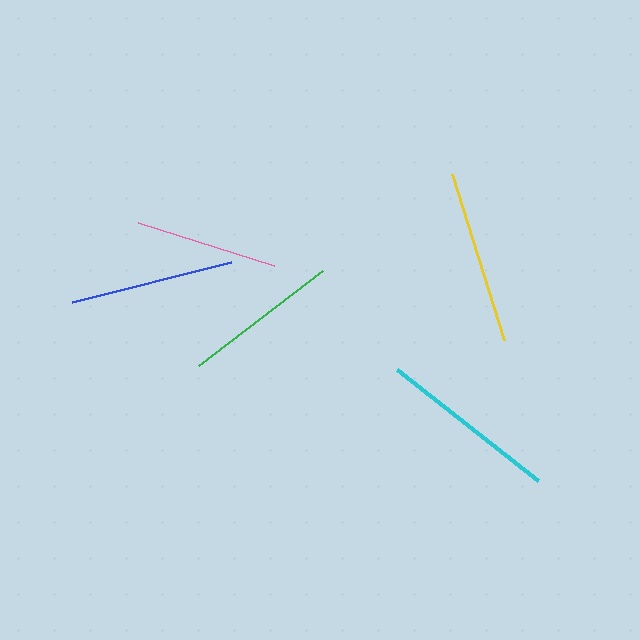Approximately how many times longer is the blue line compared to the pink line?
The blue line is approximately 1.1 times the length of the pink line.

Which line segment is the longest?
The cyan line is the longest at approximately 180 pixels.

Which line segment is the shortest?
The pink line is the shortest at approximately 143 pixels.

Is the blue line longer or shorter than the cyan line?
The cyan line is longer than the blue line.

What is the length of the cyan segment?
The cyan segment is approximately 180 pixels long.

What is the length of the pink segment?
The pink segment is approximately 143 pixels long.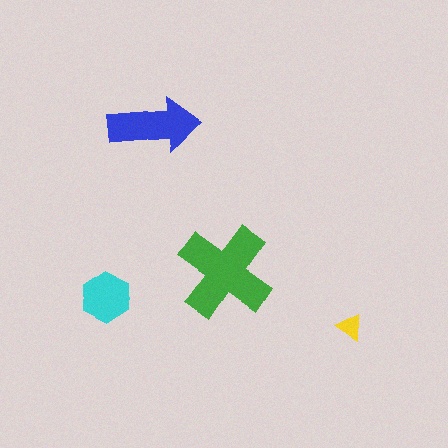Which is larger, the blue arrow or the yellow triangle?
The blue arrow.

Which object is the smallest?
The yellow triangle.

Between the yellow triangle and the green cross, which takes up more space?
The green cross.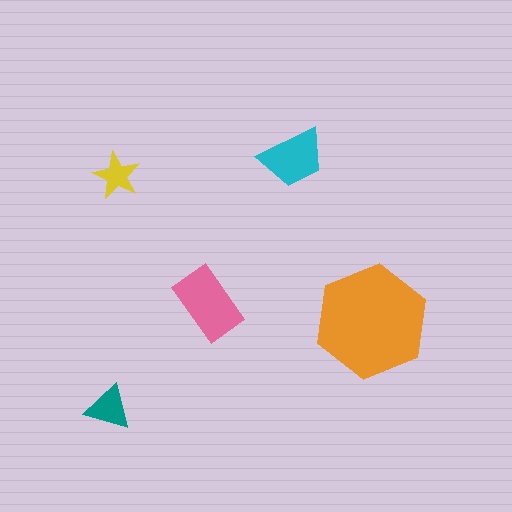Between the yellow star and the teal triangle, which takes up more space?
The teal triangle.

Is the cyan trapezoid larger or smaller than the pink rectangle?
Smaller.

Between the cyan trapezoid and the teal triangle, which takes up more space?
The cyan trapezoid.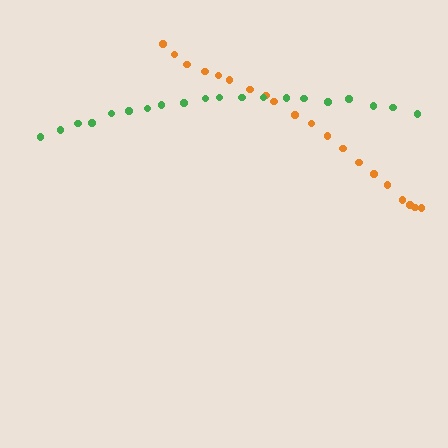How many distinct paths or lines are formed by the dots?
There are 2 distinct paths.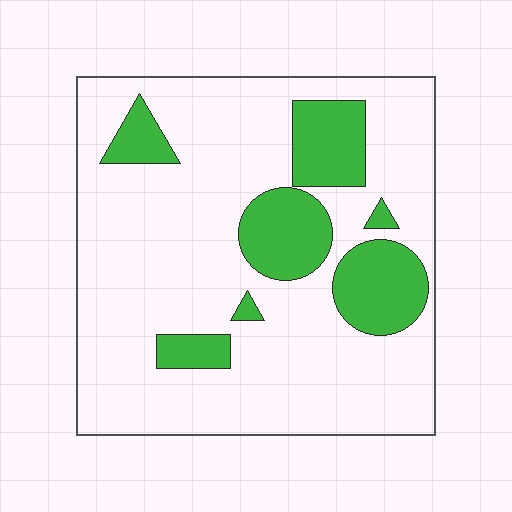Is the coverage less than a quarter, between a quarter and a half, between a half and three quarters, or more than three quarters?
Less than a quarter.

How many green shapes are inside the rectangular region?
7.